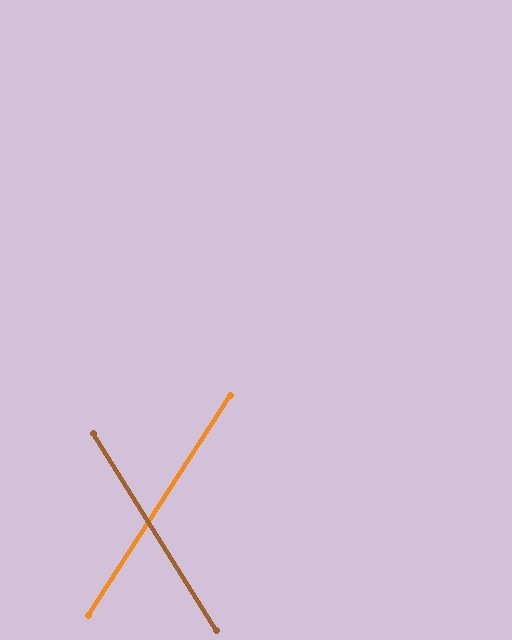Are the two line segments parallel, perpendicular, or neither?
Neither parallel nor perpendicular — they differ by about 65°.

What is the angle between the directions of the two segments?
Approximately 65 degrees.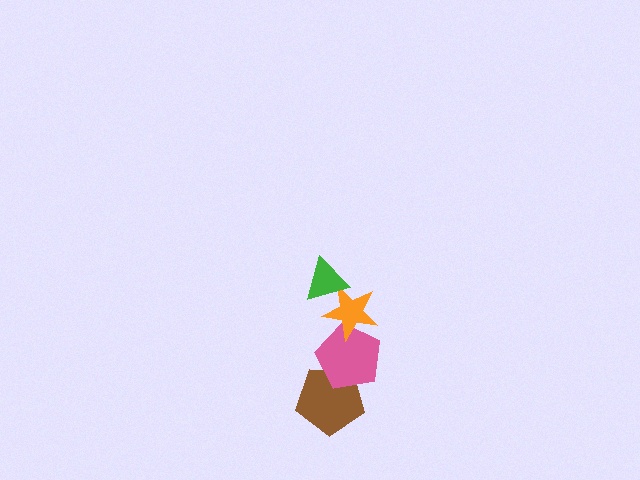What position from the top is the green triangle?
The green triangle is 1st from the top.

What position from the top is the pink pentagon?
The pink pentagon is 3rd from the top.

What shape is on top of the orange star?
The green triangle is on top of the orange star.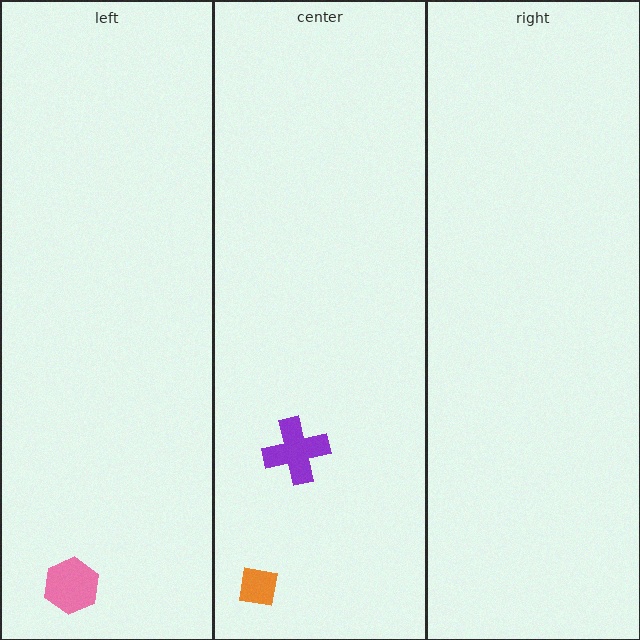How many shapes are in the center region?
2.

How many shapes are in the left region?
1.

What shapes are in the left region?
The pink hexagon.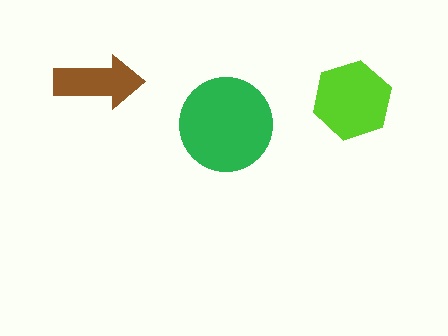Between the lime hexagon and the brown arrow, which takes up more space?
The lime hexagon.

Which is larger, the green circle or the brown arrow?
The green circle.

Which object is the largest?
The green circle.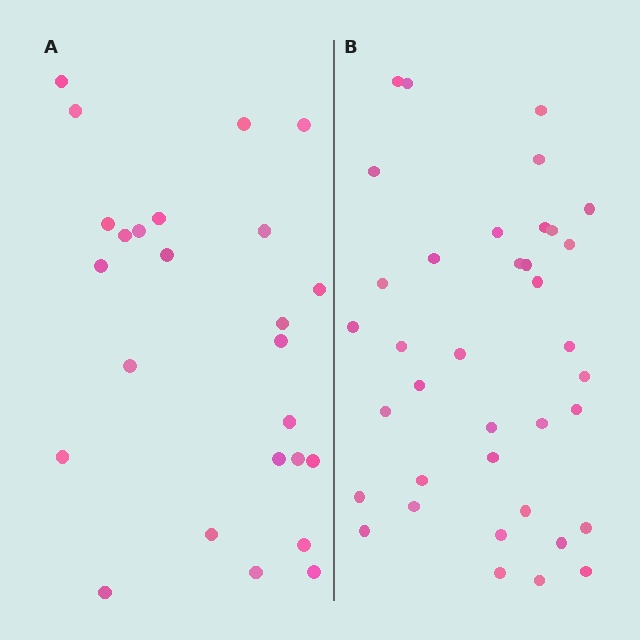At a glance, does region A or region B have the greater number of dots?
Region B (the right region) has more dots.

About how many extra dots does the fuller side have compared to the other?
Region B has roughly 12 or so more dots than region A.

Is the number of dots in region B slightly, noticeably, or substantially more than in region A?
Region B has substantially more. The ratio is roughly 1.5 to 1.